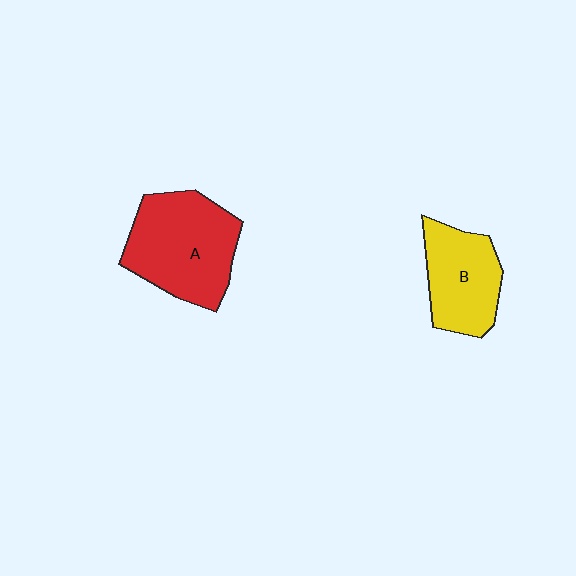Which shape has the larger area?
Shape A (red).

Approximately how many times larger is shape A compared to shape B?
Approximately 1.4 times.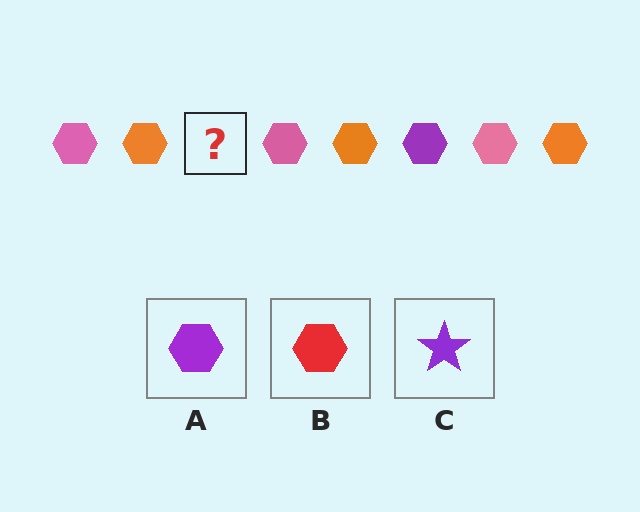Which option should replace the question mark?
Option A.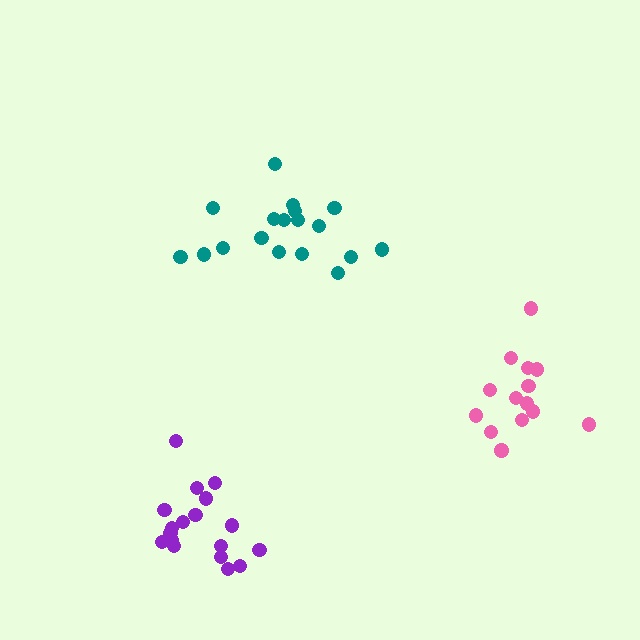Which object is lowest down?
The purple cluster is bottommost.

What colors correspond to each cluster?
The clusters are colored: purple, teal, pink.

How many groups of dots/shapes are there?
There are 3 groups.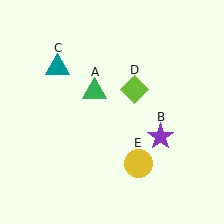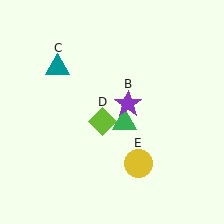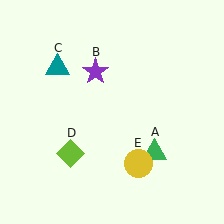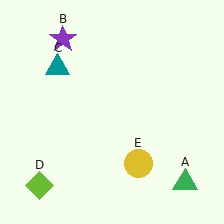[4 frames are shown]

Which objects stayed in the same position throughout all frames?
Teal triangle (object C) and yellow circle (object E) remained stationary.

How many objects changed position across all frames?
3 objects changed position: green triangle (object A), purple star (object B), lime diamond (object D).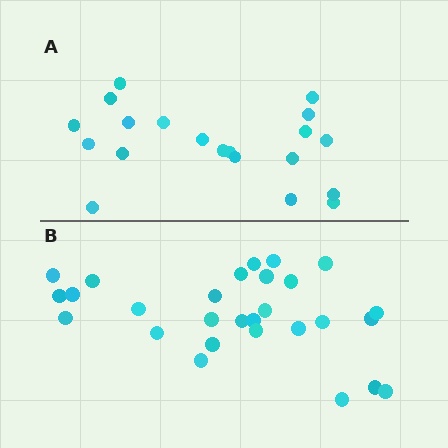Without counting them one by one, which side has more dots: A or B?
Region B (the bottom region) has more dots.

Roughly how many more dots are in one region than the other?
Region B has roughly 8 or so more dots than region A.